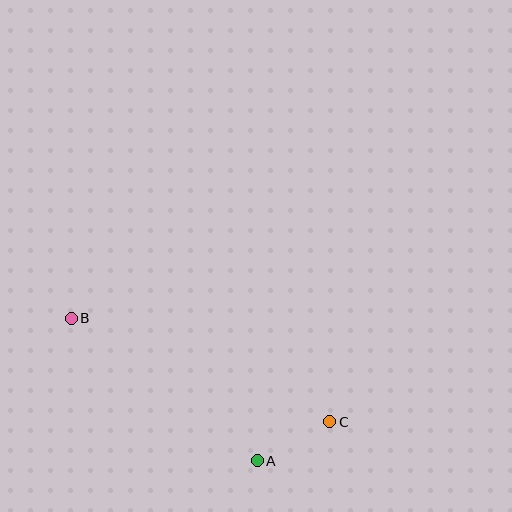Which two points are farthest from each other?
Points B and C are farthest from each other.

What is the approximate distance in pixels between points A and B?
The distance between A and B is approximately 235 pixels.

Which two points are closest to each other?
Points A and C are closest to each other.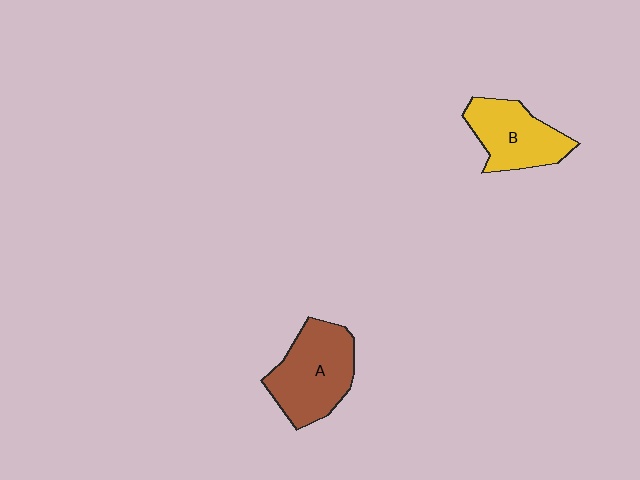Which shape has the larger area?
Shape A (brown).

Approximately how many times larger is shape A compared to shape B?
Approximately 1.2 times.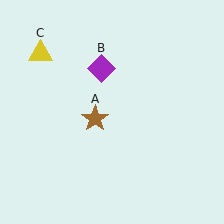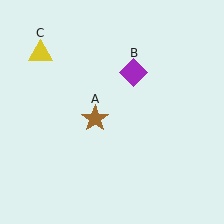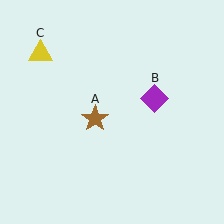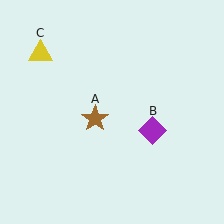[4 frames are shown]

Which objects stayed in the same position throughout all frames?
Brown star (object A) and yellow triangle (object C) remained stationary.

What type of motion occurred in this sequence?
The purple diamond (object B) rotated clockwise around the center of the scene.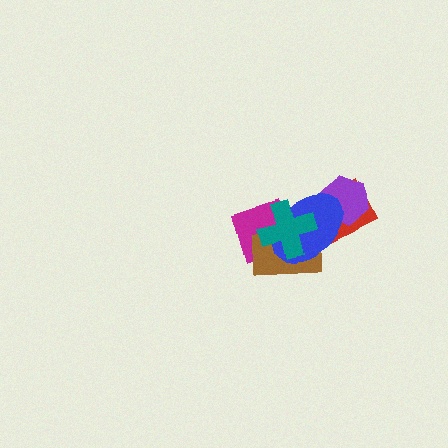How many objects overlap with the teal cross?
4 objects overlap with the teal cross.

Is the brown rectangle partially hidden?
Yes, it is partially covered by another shape.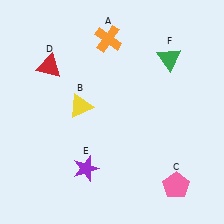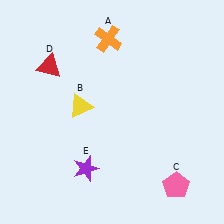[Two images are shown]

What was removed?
The green triangle (F) was removed in Image 2.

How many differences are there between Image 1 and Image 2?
There is 1 difference between the two images.